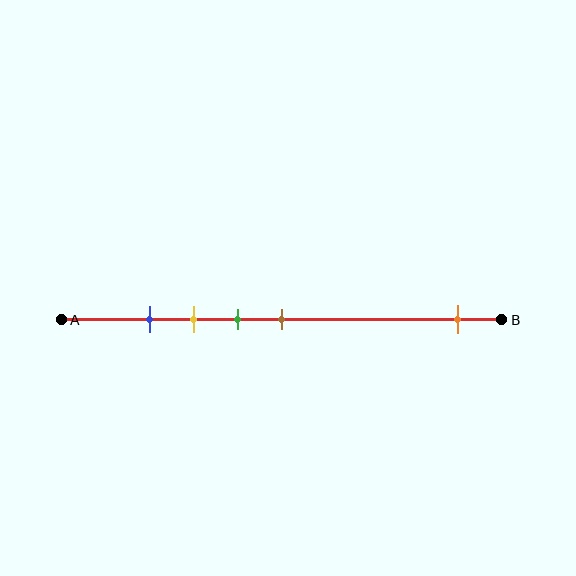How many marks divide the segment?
There are 5 marks dividing the segment.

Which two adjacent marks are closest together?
The blue and yellow marks are the closest adjacent pair.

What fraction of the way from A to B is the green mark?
The green mark is approximately 40% (0.4) of the way from A to B.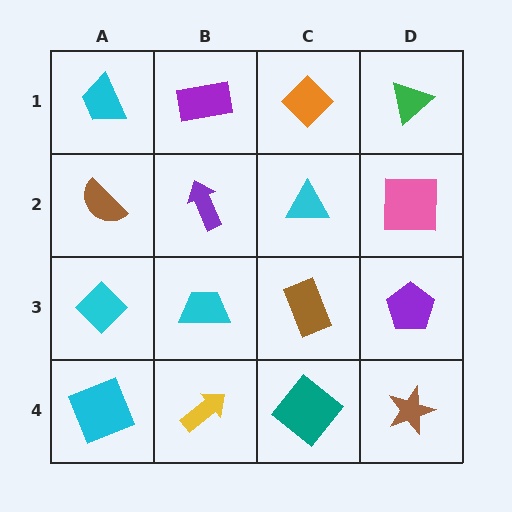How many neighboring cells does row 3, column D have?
3.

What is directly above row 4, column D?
A purple pentagon.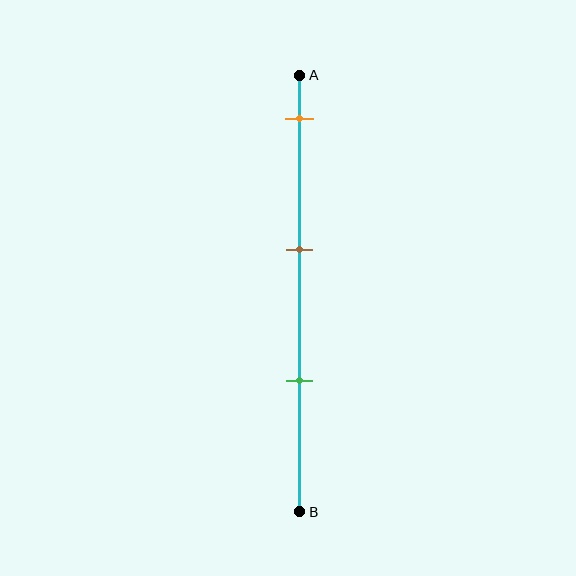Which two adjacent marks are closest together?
The brown and green marks are the closest adjacent pair.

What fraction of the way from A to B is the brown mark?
The brown mark is approximately 40% (0.4) of the way from A to B.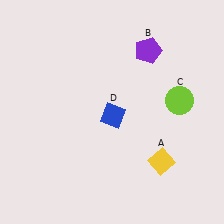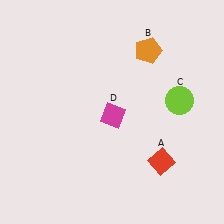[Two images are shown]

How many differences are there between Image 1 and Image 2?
There are 3 differences between the two images.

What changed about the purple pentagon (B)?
In Image 1, B is purple. In Image 2, it changed to orange.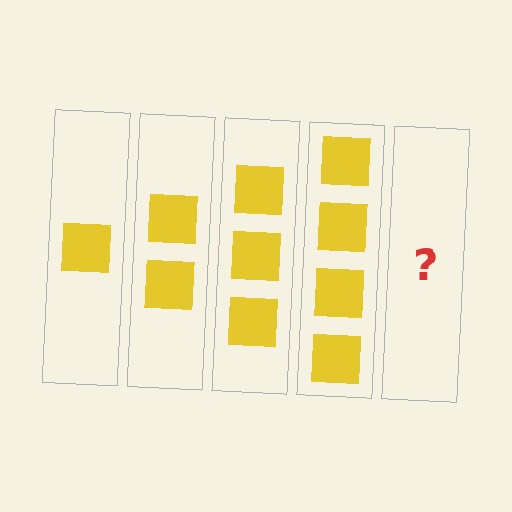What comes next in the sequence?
The next element should be 5 squares.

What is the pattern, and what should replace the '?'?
The pattern is that each step adds one more square. The '?' should be 5 squares.